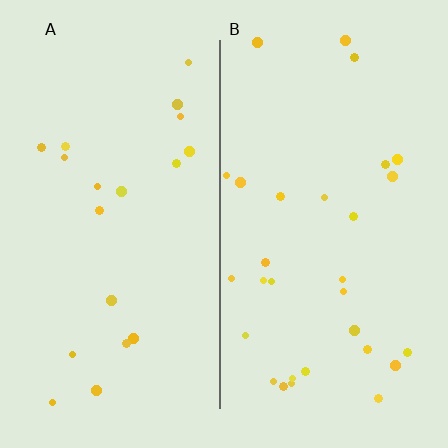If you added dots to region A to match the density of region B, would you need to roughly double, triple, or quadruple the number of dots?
Approximately double.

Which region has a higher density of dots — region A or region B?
B (the right).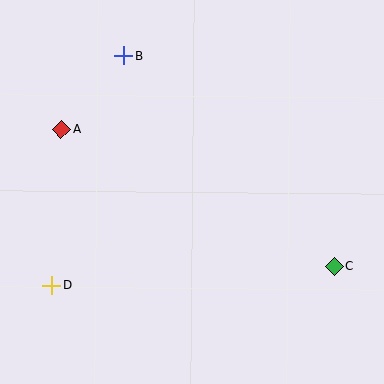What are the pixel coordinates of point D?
Point D is at (52, 285).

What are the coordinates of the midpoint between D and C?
The midpoint between D and C is at (193, 276).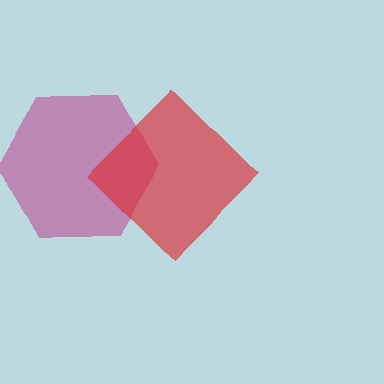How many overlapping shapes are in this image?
There are 2 overlapping shapes in the image.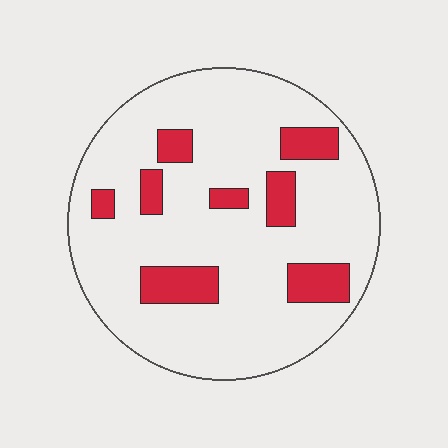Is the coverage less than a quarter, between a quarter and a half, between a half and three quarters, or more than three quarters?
Less than a quarter.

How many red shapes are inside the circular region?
8.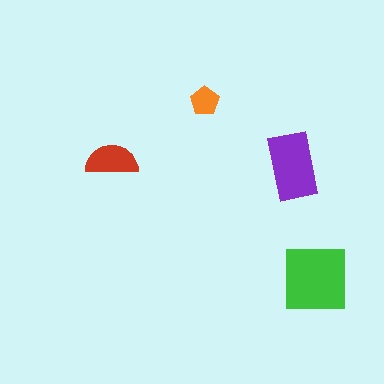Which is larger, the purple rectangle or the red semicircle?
The purple rectangle.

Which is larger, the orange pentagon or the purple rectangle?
The purple rectangle.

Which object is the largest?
The green square.